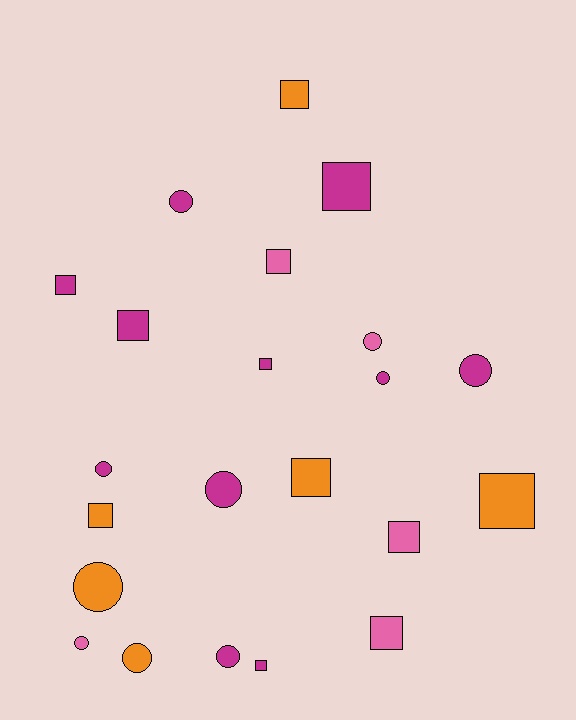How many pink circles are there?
There are 2 pink circles.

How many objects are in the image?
There are 22 objects.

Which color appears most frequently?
Magenta, with 11 objects.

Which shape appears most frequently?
Square, with 12 objects.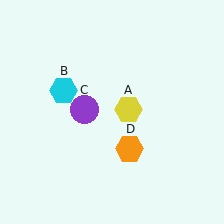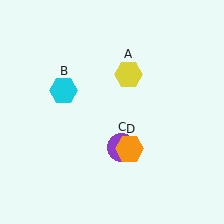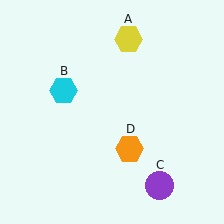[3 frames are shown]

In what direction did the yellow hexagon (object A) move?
The yellow hexagon (object A) moved up.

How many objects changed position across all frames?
2 objects changed position: yellow hexagon (object A), purple circle (object C).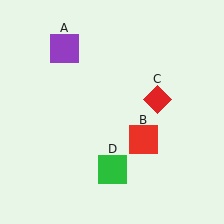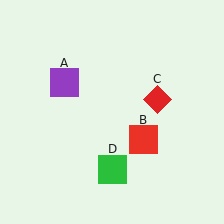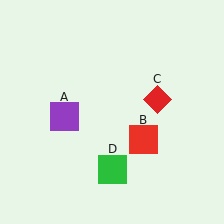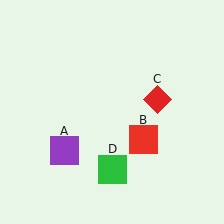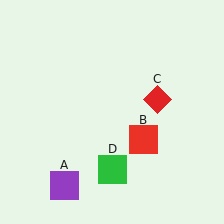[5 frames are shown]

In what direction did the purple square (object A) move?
The purple square (object A) moved down.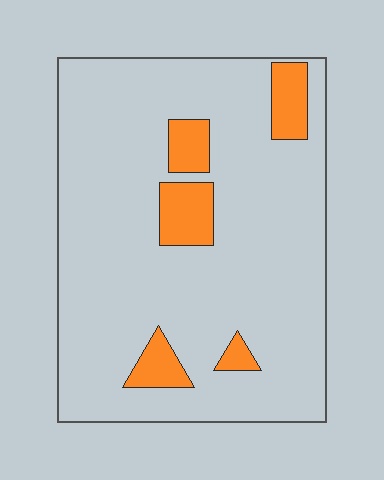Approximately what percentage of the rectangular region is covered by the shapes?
Approximately 10%.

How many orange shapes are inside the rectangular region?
5.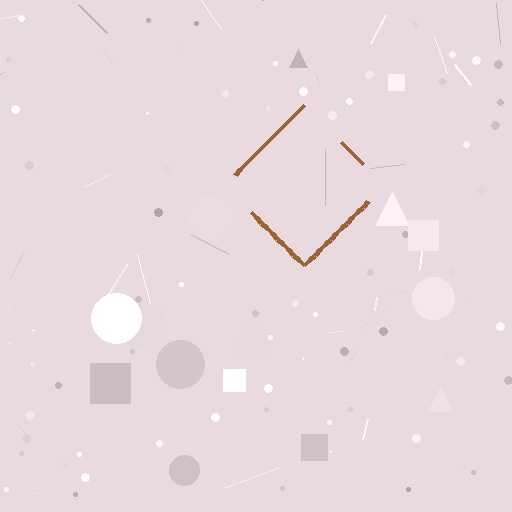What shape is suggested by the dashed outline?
The dashed outline suggests a diamond.